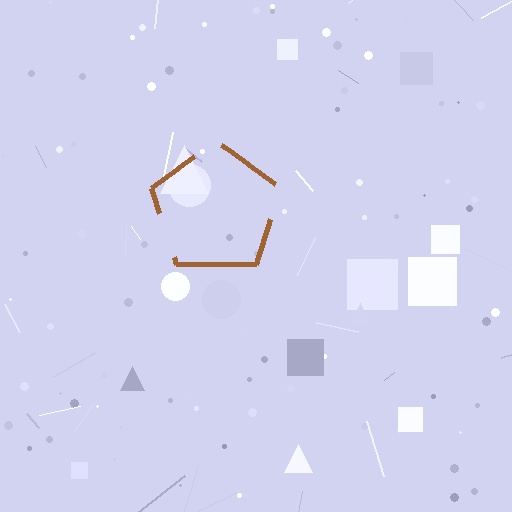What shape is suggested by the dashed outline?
The dashed outline suggests a pentagon.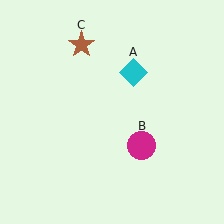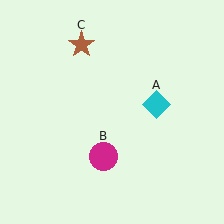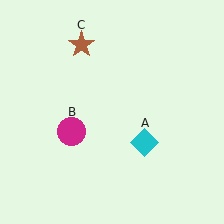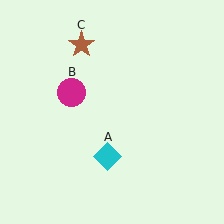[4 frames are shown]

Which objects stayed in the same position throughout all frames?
Brown star (object C) remained stationary.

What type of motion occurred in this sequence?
The cyan diamond (object A), magenta circle (object B) rotated clockwise around the center of the scene.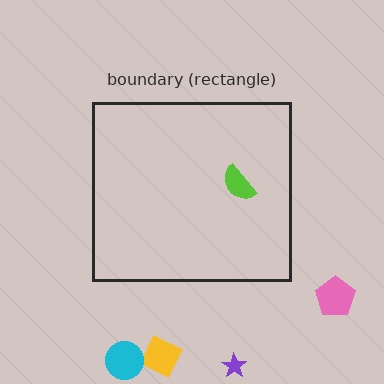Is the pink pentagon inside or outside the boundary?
Outside.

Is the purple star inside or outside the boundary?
Outside.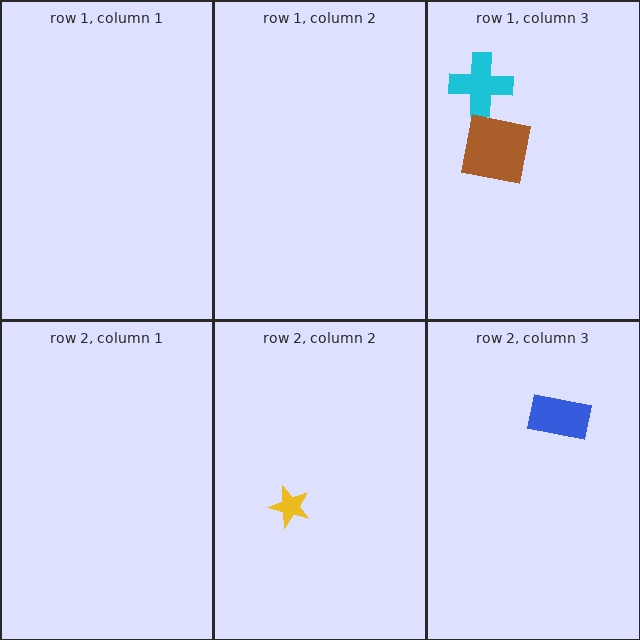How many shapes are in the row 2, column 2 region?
1.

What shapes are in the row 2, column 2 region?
The yellow star.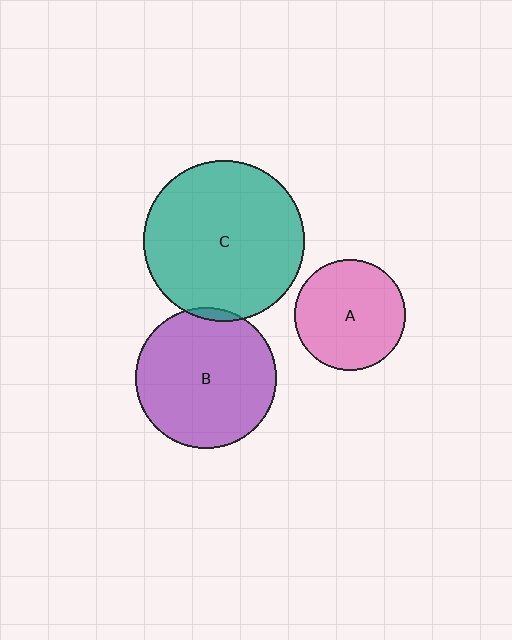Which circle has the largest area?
Circle C (teal).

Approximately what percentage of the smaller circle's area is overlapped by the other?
Approximately 5%.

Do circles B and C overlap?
Yes.